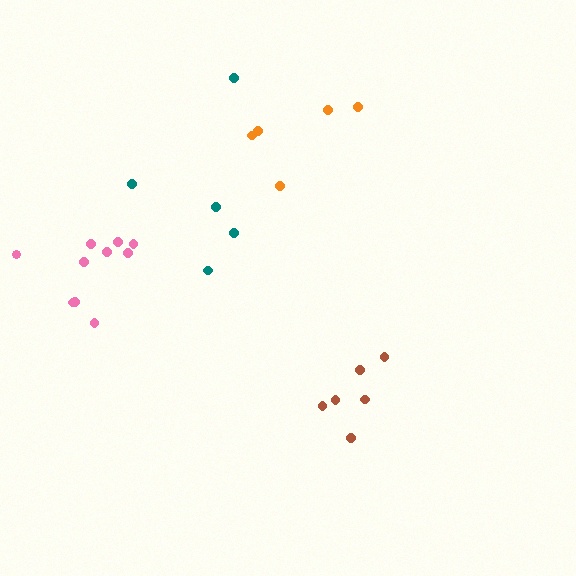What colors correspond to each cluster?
The clusters are colored: teal, brown, orange, pink.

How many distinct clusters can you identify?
There are 4 distinct clusters.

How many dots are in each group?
Group 1: 5 dots, Group 2: 6 dots, Group 3: 5 dots, Group 4: 10 dots (26 total).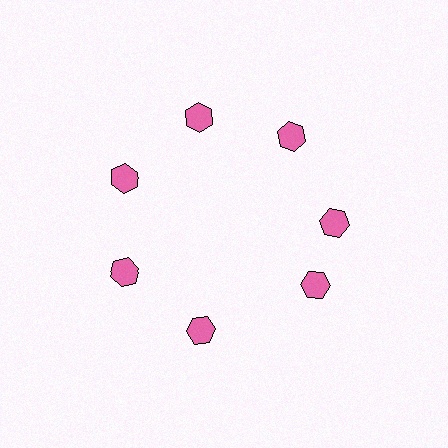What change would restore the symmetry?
The symmetry would be restored by rotating it back into even spacing with its neighbors so that all 7 hexagons sit at equal angles and equal distance from the center.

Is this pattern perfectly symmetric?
No. The 7 pink hexagons are arranged in a ring, but one element near the 5 o'clock position is rotated out of alignment along the ring, breaking the 7-fold rotational symmetry.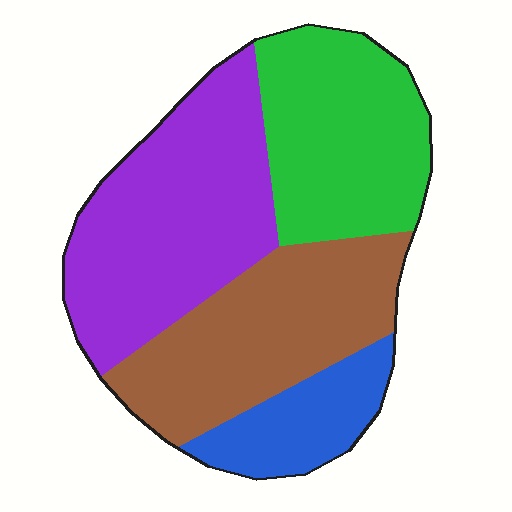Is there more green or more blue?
Green.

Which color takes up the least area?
Blue, at roughly 10%.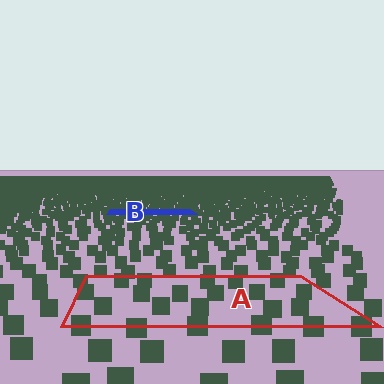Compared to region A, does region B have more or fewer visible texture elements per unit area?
Region B has more texture elements per unit area — they are packed more densely because it is farther away.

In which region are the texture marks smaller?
The texture marks are smaller in region B, because it is farther away.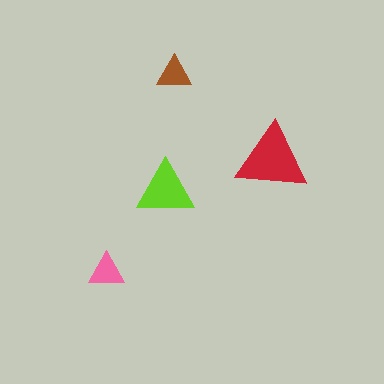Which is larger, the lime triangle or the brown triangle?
The lime one.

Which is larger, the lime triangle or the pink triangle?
The lime one.